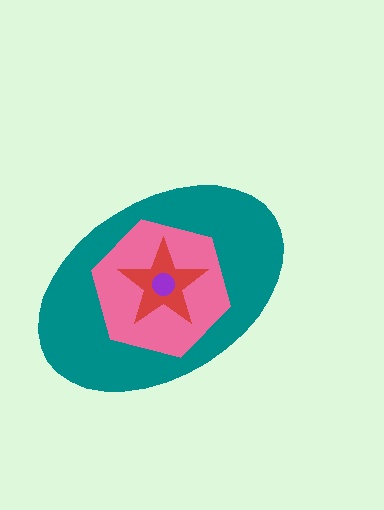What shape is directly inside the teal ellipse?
The pink hexagon.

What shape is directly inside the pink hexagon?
The red star.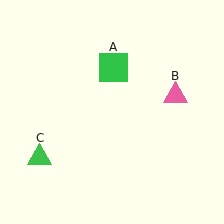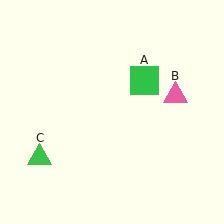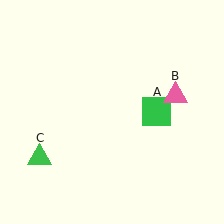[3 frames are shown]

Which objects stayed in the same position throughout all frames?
Pink triangle (object B) and green triangle (object C) remained stationary.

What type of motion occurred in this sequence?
The green square (object A) rotated clockwise around the center of the scene.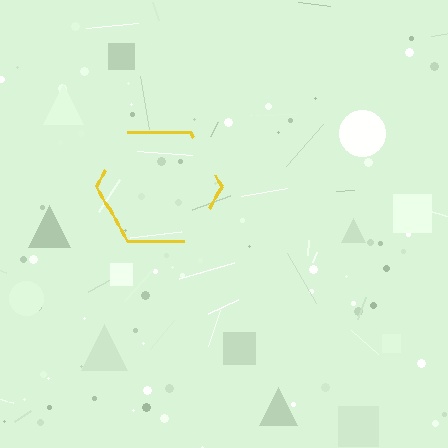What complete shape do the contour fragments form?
The contour fragments form a hexagon.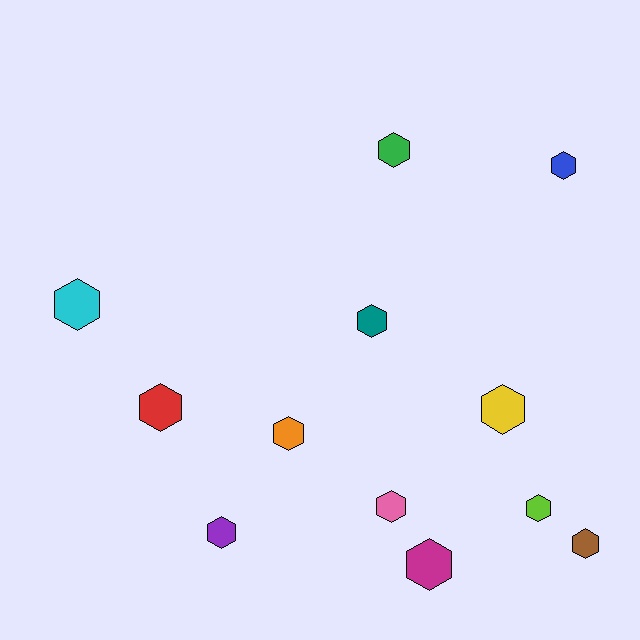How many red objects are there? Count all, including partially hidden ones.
There is 1 red object.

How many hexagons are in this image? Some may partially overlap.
There are 12 hexagons.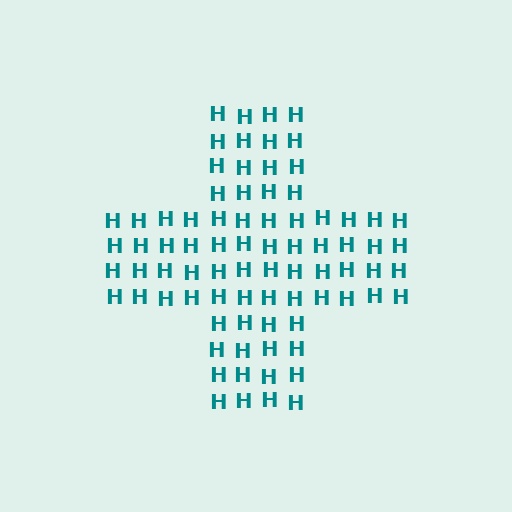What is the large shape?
The large shape is a cross.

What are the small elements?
The small elements are letter H's.